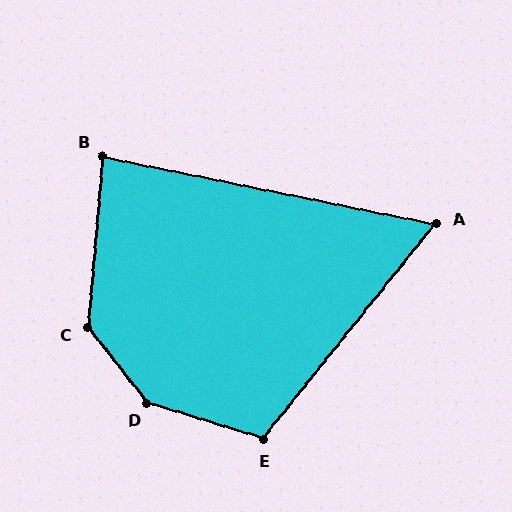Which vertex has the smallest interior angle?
A, at approximately 63 degrees.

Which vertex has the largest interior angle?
D, at approximately 145 degrees.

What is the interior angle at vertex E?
Approximately 112 degrees (obtuse).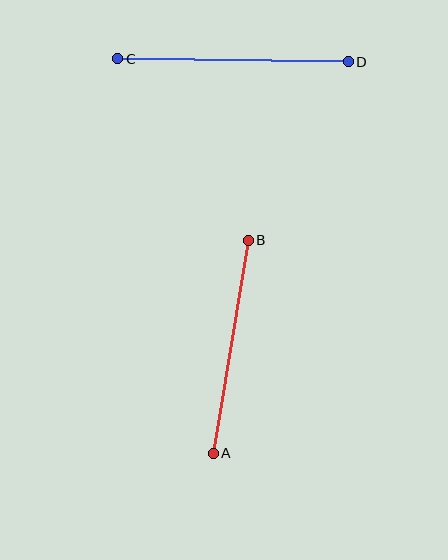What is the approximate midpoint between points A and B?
The midpoint is at approximately (231, 347) pixels.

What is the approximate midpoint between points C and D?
The midpoint is at approximately (233, 60) pixels.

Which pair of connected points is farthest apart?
Points C and D are farthest apart.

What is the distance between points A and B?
The distance is approximately 216 pixels.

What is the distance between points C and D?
The distance is approximately 230 pixels.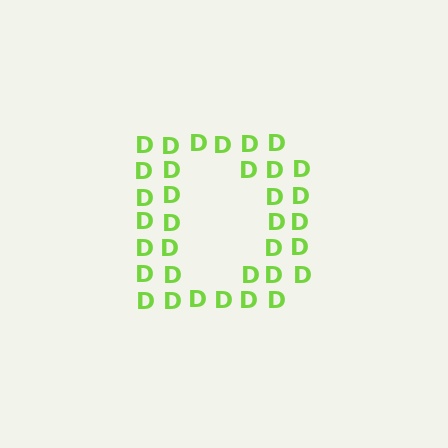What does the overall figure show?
The overall figure shows the letter D.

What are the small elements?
The small elements are letter D's.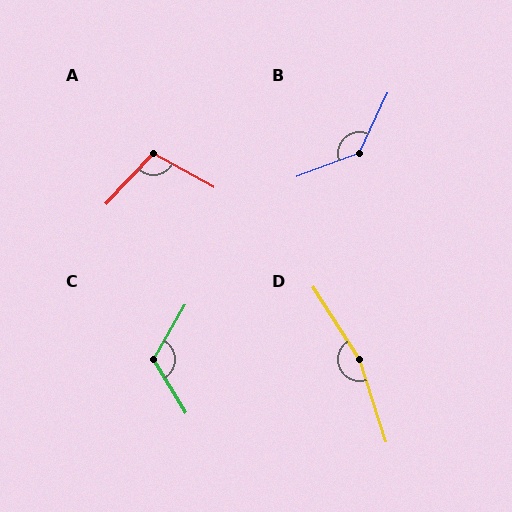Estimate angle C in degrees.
Approximately 119 degrees.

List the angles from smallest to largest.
A (104°), C (119°), B (136°), D (165°).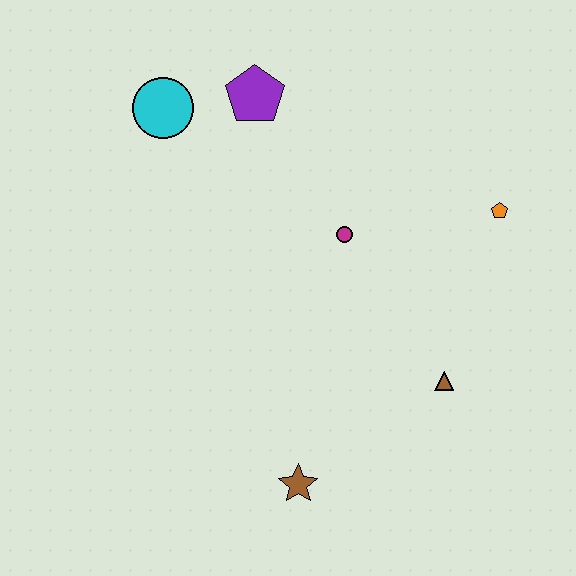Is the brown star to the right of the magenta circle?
No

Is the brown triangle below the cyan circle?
Yes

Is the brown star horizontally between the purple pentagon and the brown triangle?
Yes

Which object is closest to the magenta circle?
The orange pentagon is closest to the magenta circle.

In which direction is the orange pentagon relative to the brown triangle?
The orange pentagon is above the brown triangle.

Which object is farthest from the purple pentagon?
The brown star is farthest from the purple pentagon.